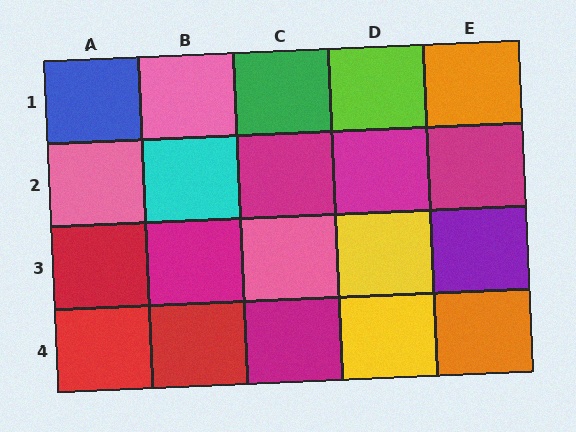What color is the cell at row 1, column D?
Lime.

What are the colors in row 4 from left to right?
Red, red, magenta, yellow, orange.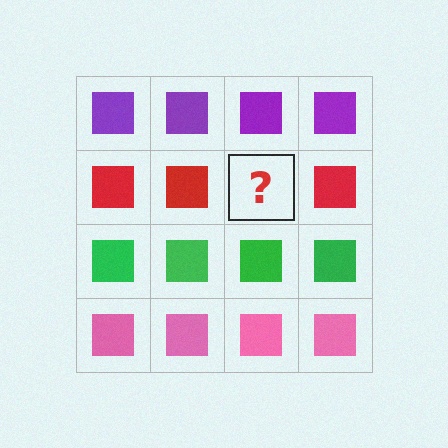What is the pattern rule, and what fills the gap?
The rule is that each row has a consistent color. The gap should be filled with a red square.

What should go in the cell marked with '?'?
The missing cell should contain a red square.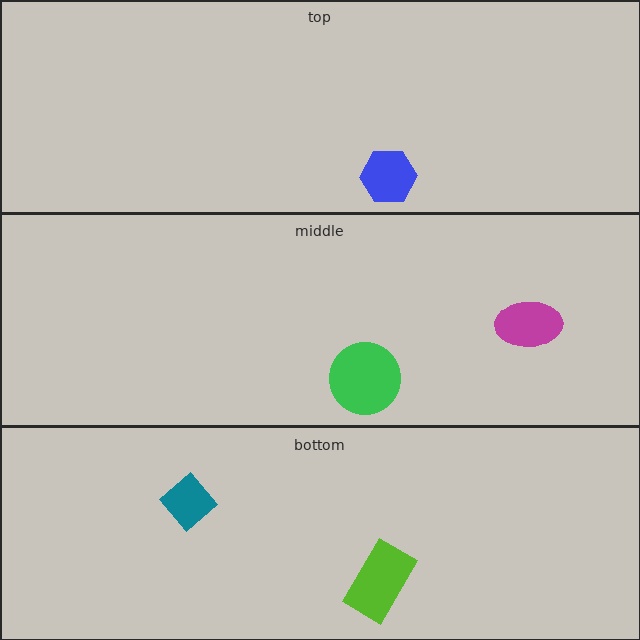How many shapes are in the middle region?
2.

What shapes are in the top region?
The blue hexagon.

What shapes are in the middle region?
The green circle, the magenta ellipse.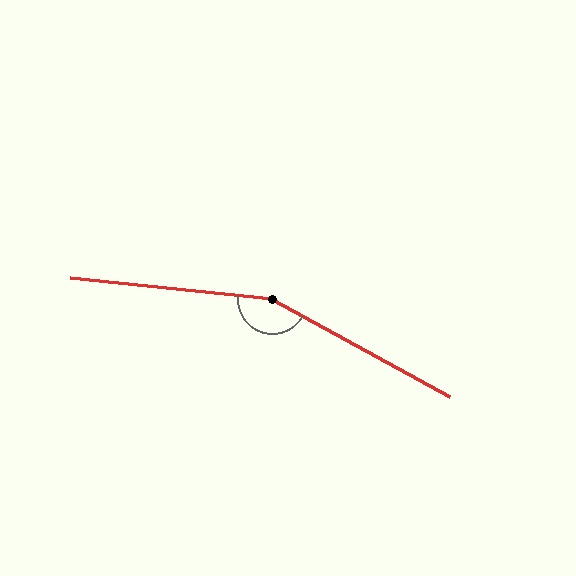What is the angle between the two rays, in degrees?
Approximately 157 degrees.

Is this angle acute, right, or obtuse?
It is obtuse.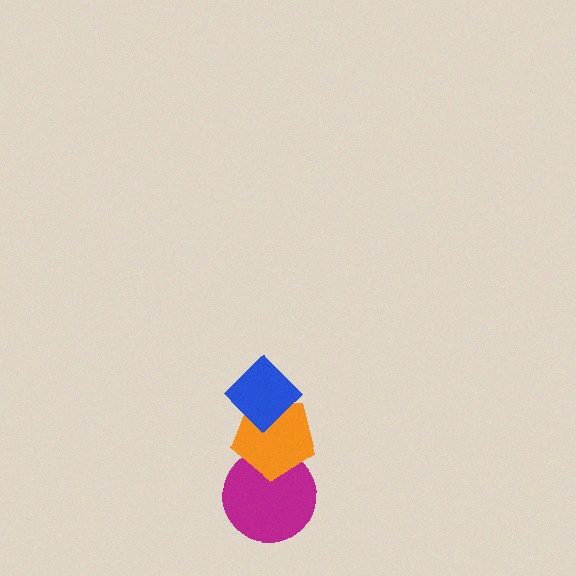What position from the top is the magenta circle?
The magenta circle is 3rd from the top.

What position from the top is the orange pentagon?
The orange pentagon is 2nd from the top.